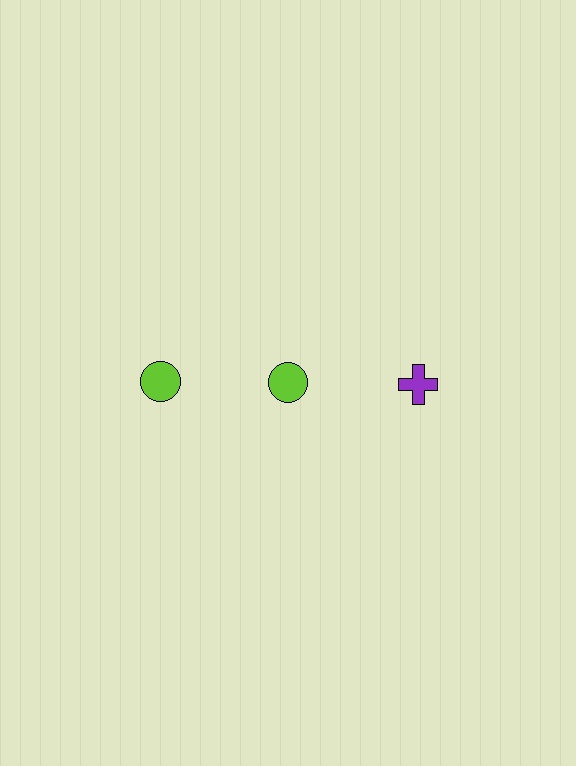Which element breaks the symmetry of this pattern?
The purple cross in the top row, center column breaks the symmetry. All other shapes are lime circles.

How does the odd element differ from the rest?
It differs in both color (purple instead of lime) and shape (cross instead of circle).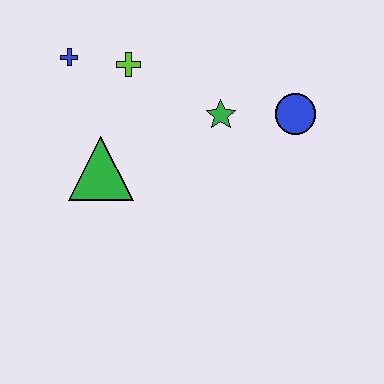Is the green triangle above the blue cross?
No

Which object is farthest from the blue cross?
The blue circle is farthest from the blue cross.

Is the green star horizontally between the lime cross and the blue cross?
No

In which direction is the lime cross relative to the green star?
The lime cross is to the left of the green star.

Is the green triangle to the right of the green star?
No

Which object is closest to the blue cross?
The lime cross is closest to the blue cross.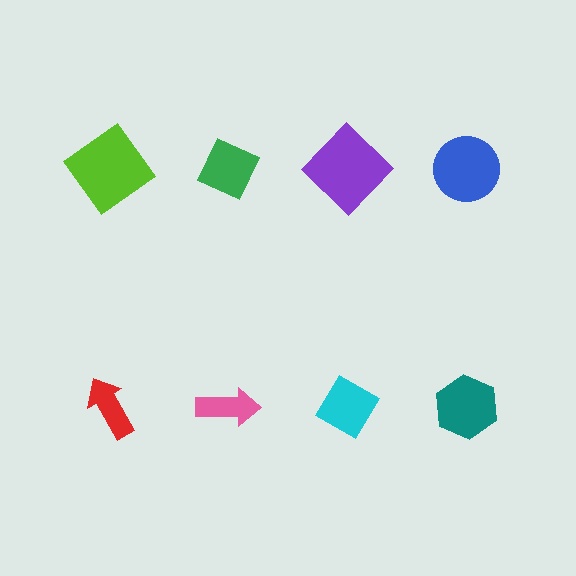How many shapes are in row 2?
4 shapes.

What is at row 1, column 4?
A blue circle.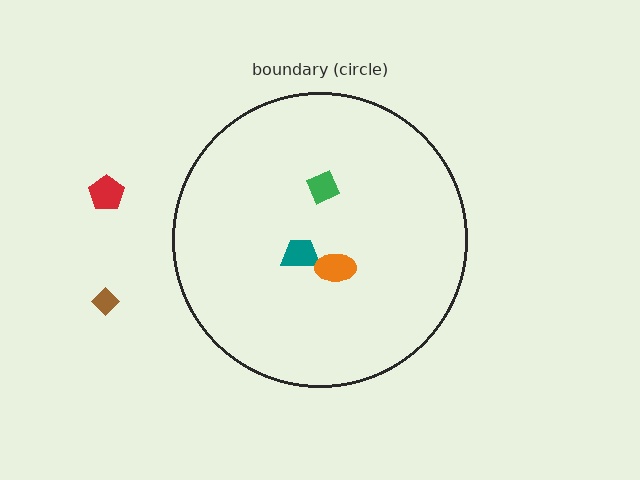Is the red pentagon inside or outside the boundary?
Outside.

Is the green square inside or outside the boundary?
Inside.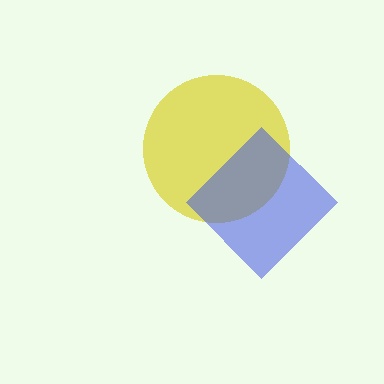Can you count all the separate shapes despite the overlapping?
Yes, there are 2 separate shapes.